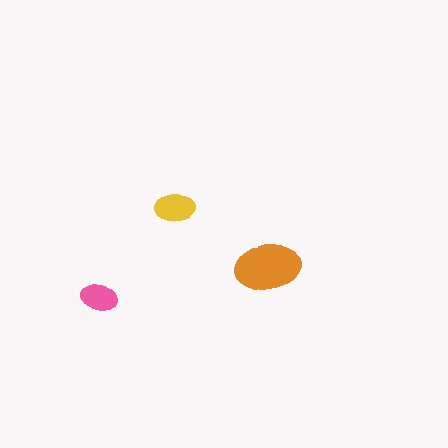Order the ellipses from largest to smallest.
the orange one, the yellow one, the pink one.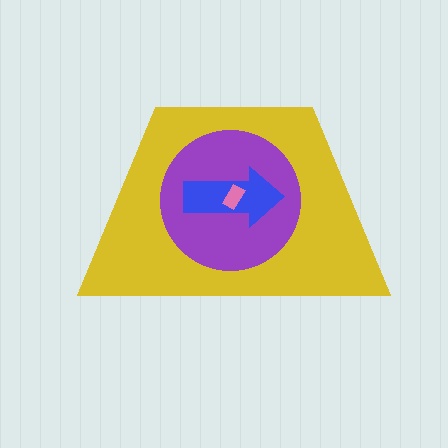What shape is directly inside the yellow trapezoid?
The purple circle.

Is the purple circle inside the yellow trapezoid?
Yes.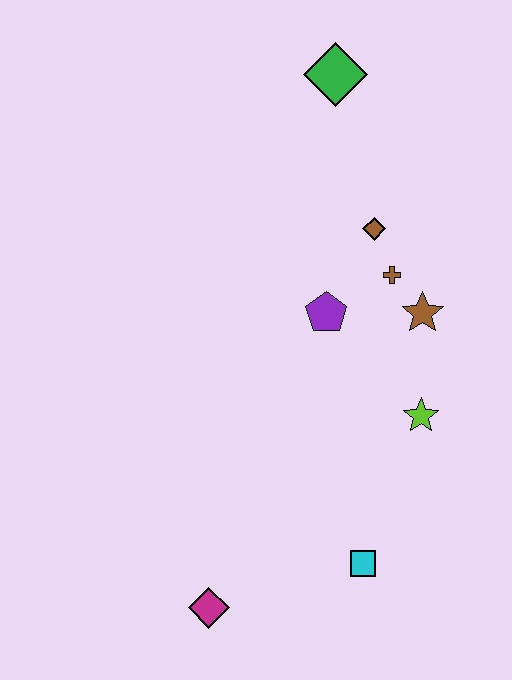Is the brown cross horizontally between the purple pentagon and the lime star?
Yes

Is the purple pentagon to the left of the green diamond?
Yes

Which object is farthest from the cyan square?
The green diamond is farthest from the cyan square.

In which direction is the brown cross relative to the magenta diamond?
The brown cross is above the magenta diamond.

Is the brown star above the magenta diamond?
Yes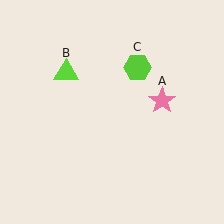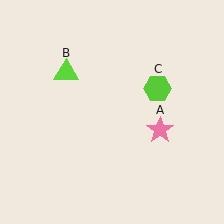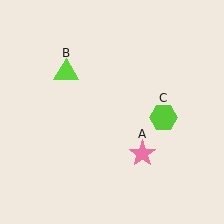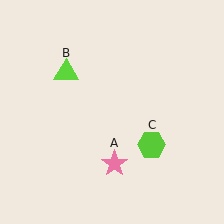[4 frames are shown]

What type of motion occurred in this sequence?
The pink star (object A), lime hexagon (object C) rotated clockwise around the center of the scene.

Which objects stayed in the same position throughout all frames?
Lime triangle (object B) remained stationary.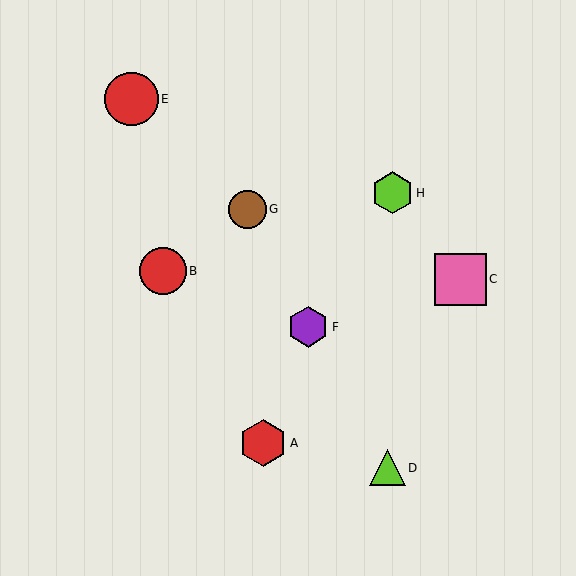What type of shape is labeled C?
Shape C is a pink square.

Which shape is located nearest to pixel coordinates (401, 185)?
The lime hexagon (labeled H) at (392, 193) is nearest to that location.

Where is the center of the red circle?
The center of the red circle is at (132, 99).